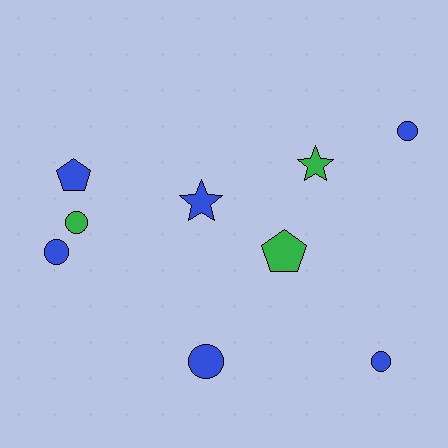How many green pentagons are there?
There is 1 green pentagon.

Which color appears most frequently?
Blue, with 6 objects.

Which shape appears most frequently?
Circle, with 5 objects.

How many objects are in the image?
There are 9 objects.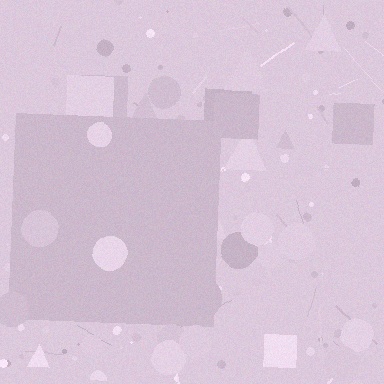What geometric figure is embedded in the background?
A square is embedded in the background.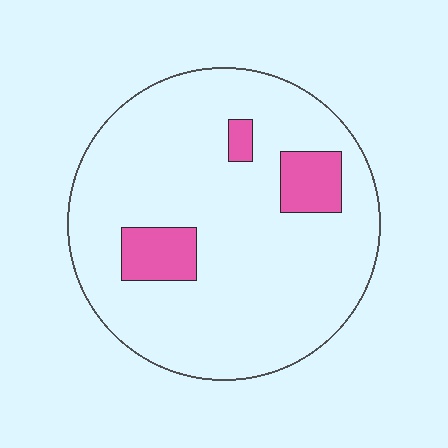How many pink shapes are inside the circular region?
3.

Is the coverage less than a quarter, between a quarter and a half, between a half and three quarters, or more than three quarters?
Less than a quarter.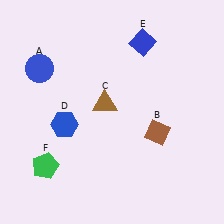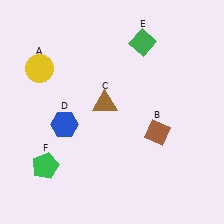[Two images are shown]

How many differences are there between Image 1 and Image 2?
There are 2 differences between the two images.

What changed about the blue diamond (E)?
In Image 1, E is blue. In Image 2, it changed to green.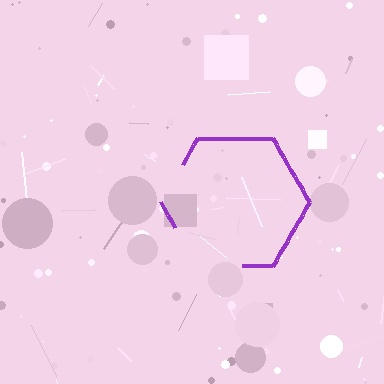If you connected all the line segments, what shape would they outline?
They would outline a hexagon.